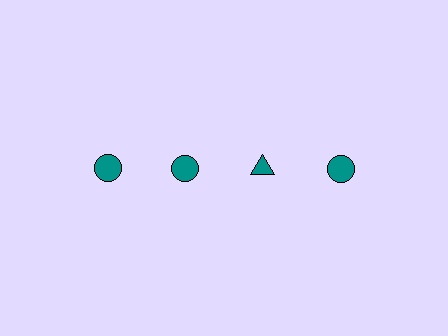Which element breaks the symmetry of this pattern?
The teal triangle in the top row, center column breaks the symmetry. All other shapes are teal circles.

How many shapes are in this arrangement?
There are 4 shapes arranged in a grid pattern.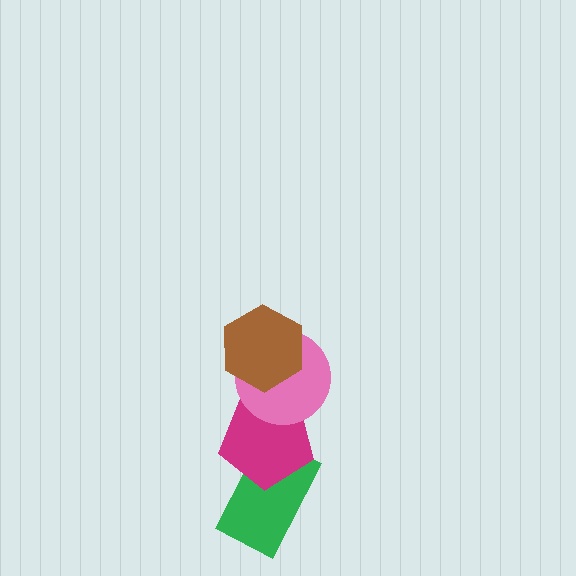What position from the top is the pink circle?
The pink circle is 2nd from the top.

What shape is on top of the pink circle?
The brown hexagon is on top of the pink circle.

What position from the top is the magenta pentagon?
The magenta pentagon is 3rd from the top.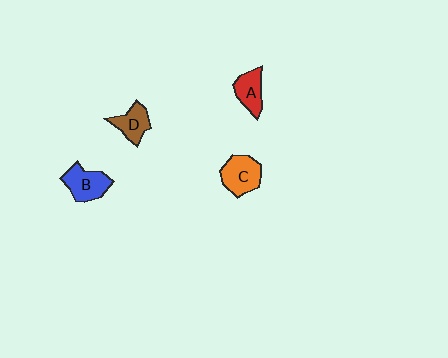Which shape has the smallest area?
Shape D (brown).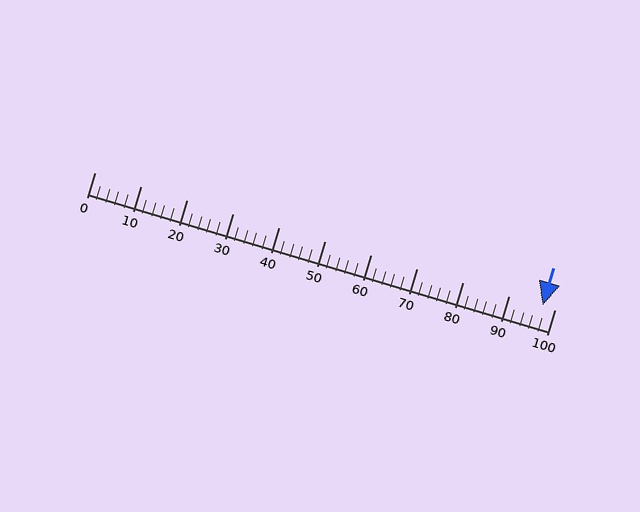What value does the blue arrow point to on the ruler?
The blue arrow points to approximately 97.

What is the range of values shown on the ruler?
The ruler shows values from 0 to 100.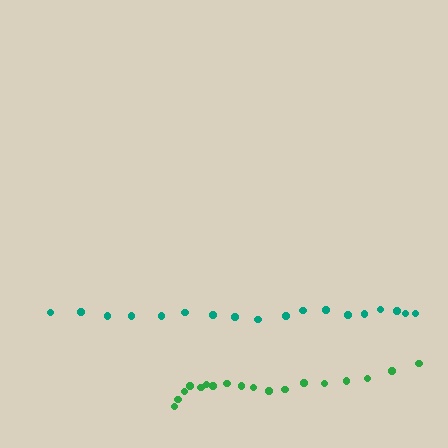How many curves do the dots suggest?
There are 2 distinct paths.